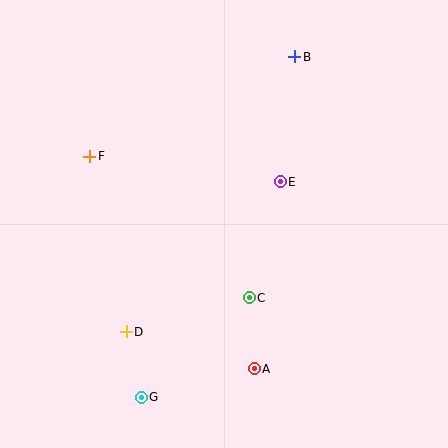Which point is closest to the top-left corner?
Point F is closest to the top-left corner.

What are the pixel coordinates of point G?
Point G is at (141, 397).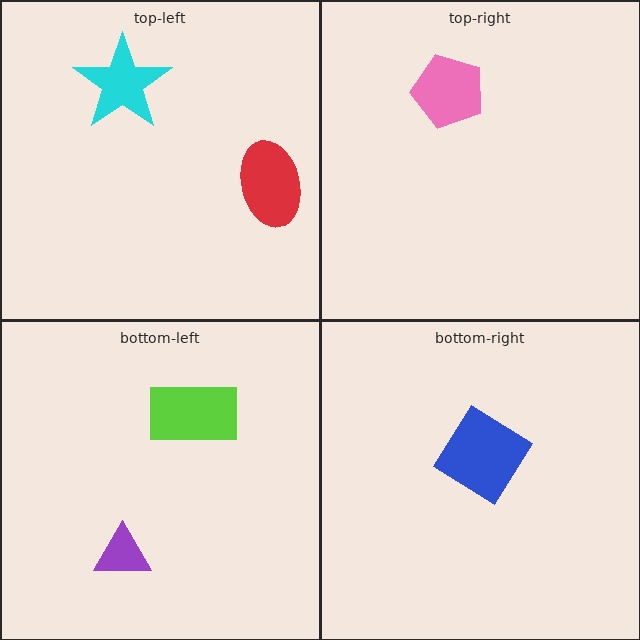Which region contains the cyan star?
The top-left region.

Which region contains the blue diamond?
The bottom-right region.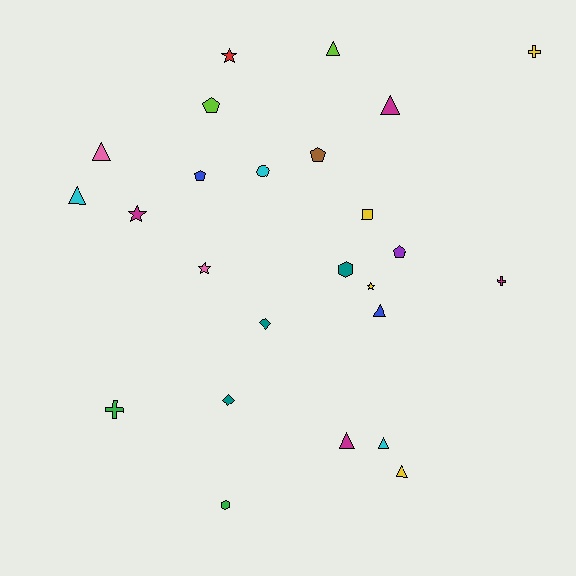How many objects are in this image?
There are 25 objects.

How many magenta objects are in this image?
There are 4 magenta objects.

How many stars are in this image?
There are 4 stars.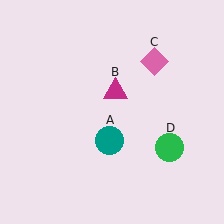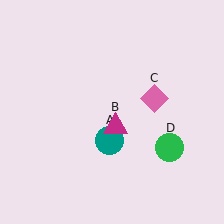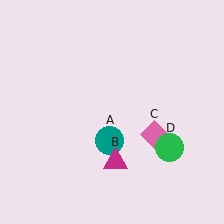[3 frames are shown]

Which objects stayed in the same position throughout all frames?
Teal circle (object A) and green circle (object D) remained stationary.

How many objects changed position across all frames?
2 objects changed position: magenta triangle (object B), pink diamond (object C).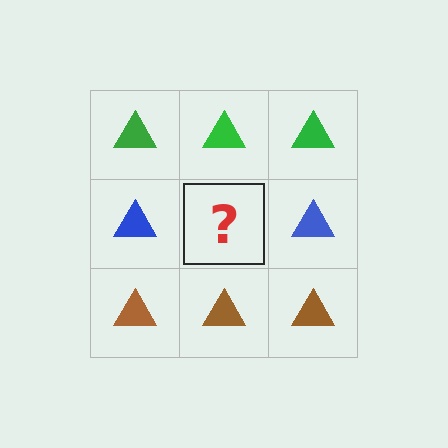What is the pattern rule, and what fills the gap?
The rule is that each row has a consistent color. The gap should be filled with a blue triangle.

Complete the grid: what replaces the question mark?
The question mark should be replaced with a blue triangle.